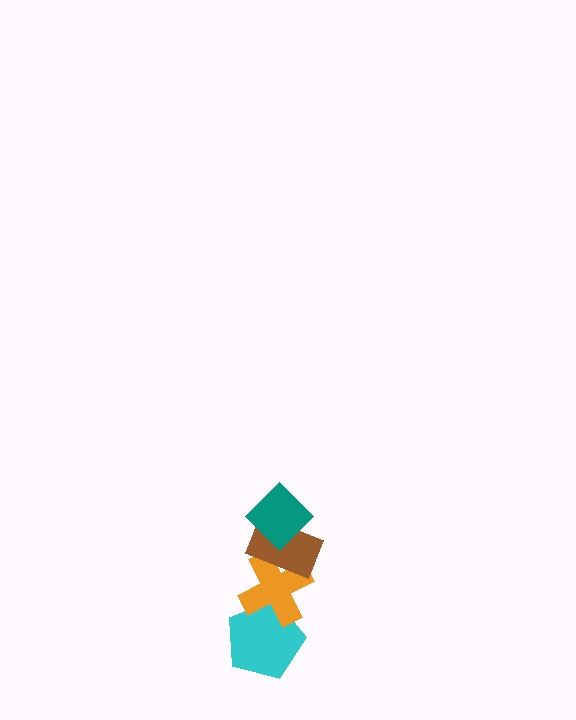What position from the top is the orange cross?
The orange cross is 3rd from the top.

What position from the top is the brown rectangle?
The brown rectangle is 2nd from the top.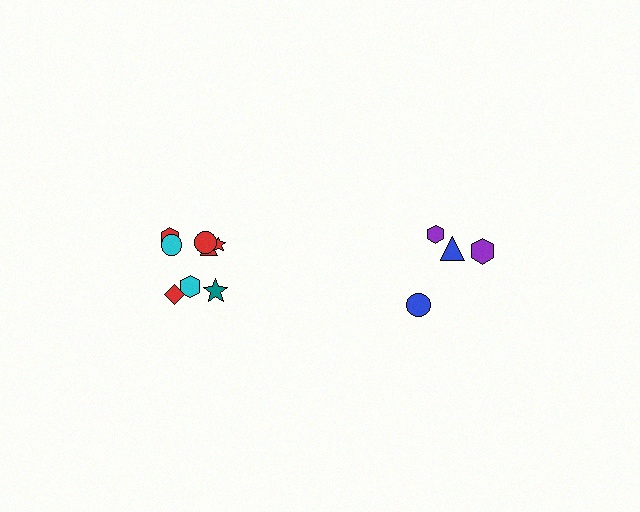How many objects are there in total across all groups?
There are 12 objects.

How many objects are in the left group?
There are 8 objects.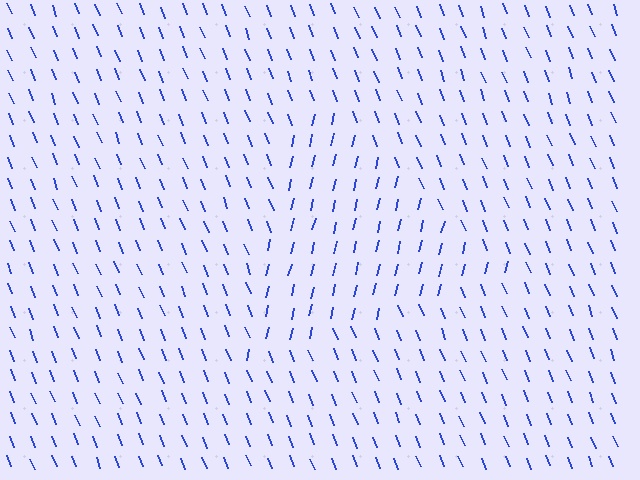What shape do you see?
I see a triangle.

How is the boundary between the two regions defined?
The boundary is defined purely by a change in line orientation (approximately 35 degrees difference). All lines are the same color and thickness.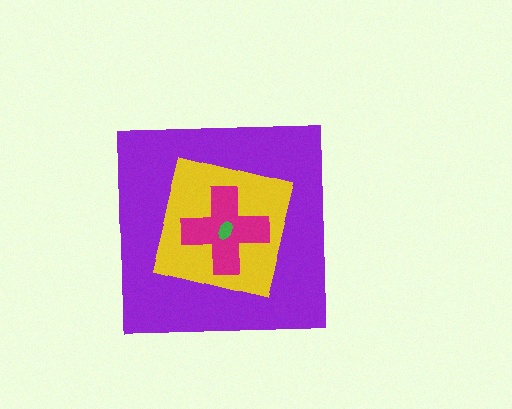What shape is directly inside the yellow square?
The magenta cross.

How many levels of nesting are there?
4.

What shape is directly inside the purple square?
The yellow square.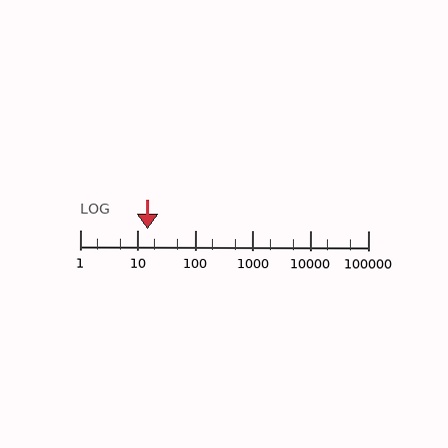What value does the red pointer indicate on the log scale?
The pointer indicates approximately 15.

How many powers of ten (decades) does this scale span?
The scale spans 5 decades, from 1 to 100000.